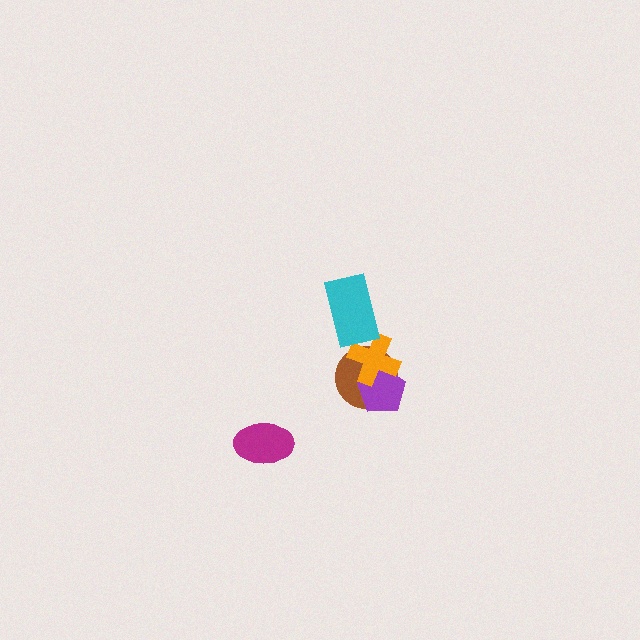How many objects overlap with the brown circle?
2 objects overlap with the brown circle.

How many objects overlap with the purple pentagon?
2 objects overlap with the purple pentagon.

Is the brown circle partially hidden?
Yes, it is partially covered by another shape.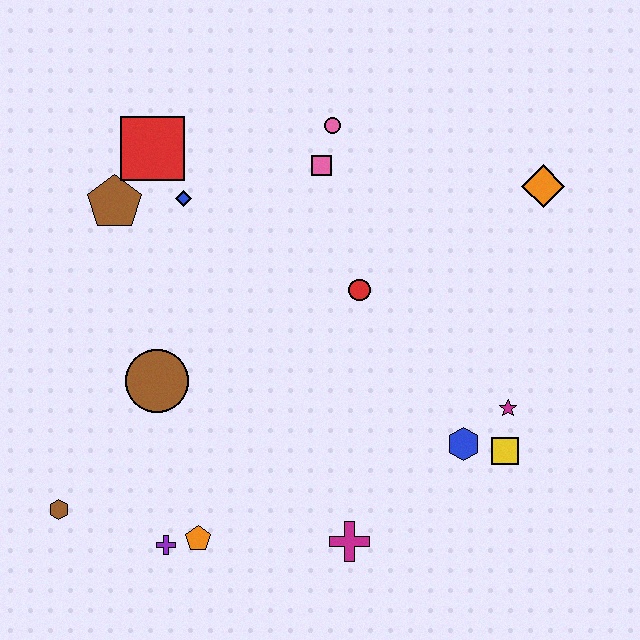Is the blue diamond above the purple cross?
Yes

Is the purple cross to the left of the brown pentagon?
No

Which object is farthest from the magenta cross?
The red square is farthest from the magenta cross.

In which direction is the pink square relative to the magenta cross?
The pink square is above the magenta cross.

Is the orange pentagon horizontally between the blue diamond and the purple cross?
No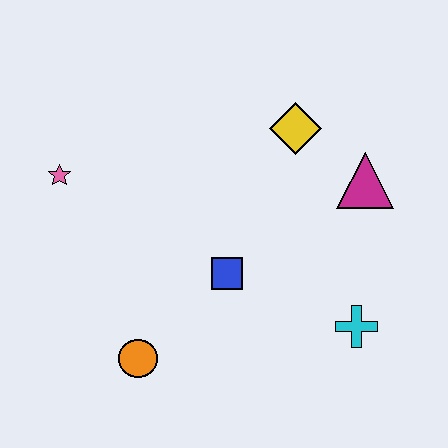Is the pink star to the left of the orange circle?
Yes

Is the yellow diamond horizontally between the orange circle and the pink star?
No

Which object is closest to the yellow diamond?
The magenta triangle is closest to the yellow diamond.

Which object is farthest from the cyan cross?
The pink star is farthest from the cyan cross.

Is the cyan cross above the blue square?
No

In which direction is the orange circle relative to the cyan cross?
The orange circle is to the left of the cyan cross.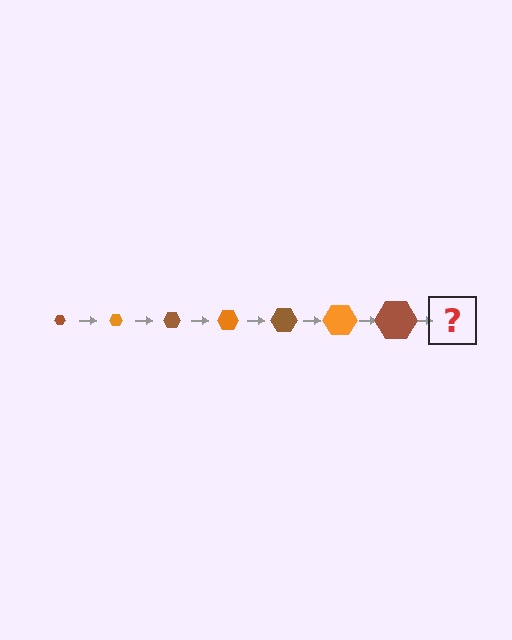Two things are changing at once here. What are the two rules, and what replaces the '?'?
The two rules are that the hexagon grows larger each step and the color cycles through brown and orange. The '?' should be an orange hexagon, larger than the previous one.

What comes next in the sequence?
The next element should be an orange hexagon, larger than the previous one.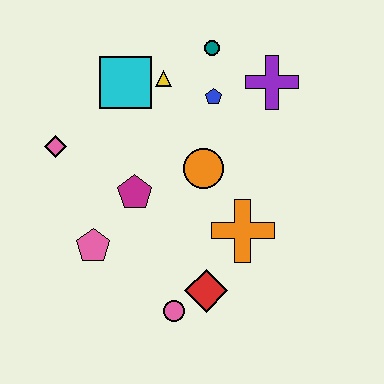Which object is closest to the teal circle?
The blue pentagon is closest to the teal circle.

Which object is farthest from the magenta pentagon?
The purple cross is farthest from the magenta pentagon.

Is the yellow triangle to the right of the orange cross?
No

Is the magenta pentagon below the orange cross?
No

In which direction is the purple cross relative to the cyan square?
The purple cross is to the right of the cyan square.